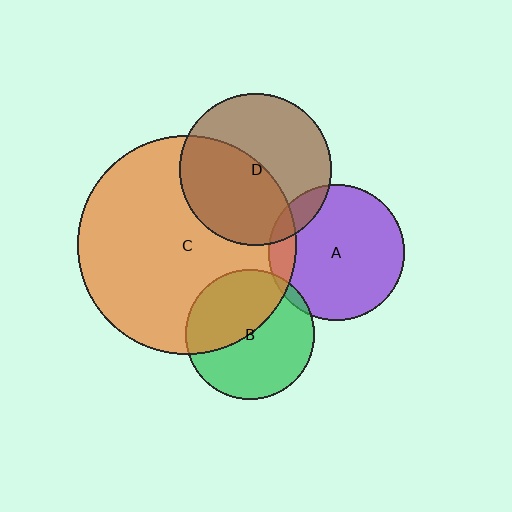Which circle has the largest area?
Circle C (orange).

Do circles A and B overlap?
Yes.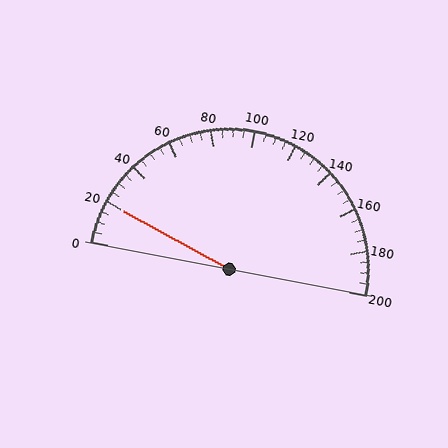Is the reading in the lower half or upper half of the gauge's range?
The reading is in the lower half of the range (0 to 200).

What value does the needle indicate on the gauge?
The needle indicates approximately 20.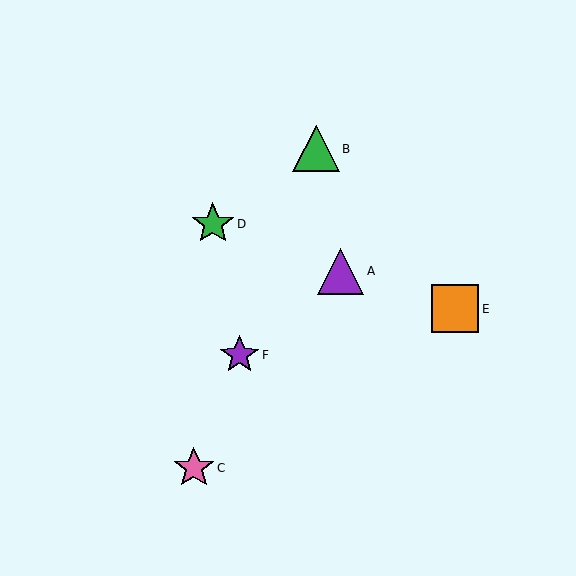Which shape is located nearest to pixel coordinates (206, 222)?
The green star (labeled D) at (213, 224) is nearest to that location.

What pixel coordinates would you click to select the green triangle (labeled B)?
Click at (316, 149) to select the green triangle B.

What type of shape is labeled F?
Shape F is a purple star.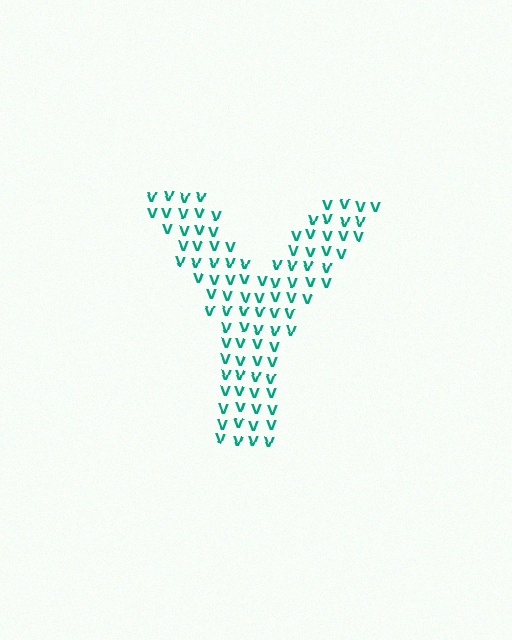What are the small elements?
The small elements are letter V's.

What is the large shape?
The large shape is the letter Y.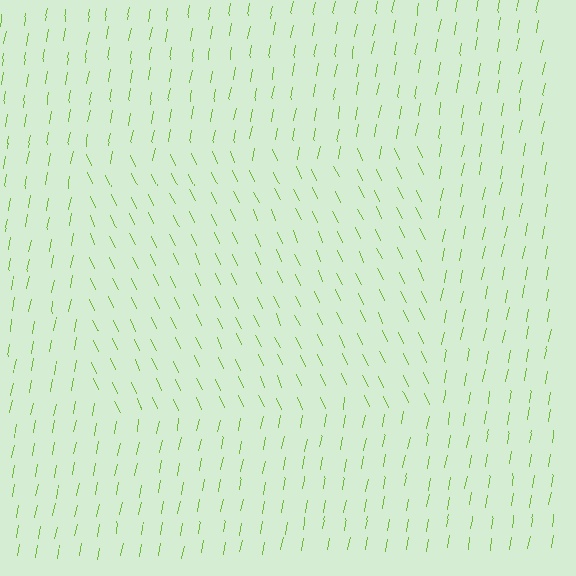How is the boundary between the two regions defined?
The boundary is defined purely by a change in line orientation (approximately 36 degrees difference). All lines are the same color and thickness.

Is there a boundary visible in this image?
Yes, there is a texture boundary formed by a change in line orientation.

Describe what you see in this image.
The image is filled with small lime line segments. A rectangle region in the image has lines oriented differently from the surrounding lines, creating a visible texture boundary.